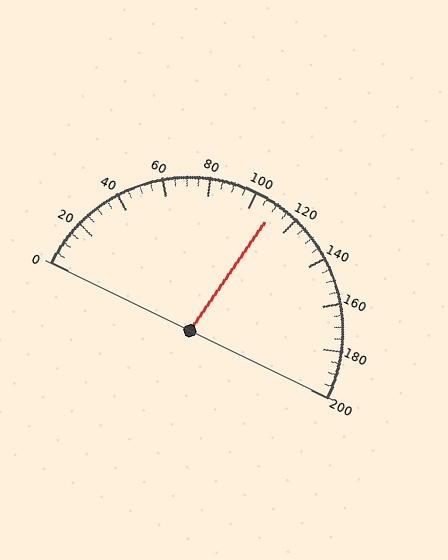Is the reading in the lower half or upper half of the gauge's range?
The reading is in the upper half of the range (0 to 200).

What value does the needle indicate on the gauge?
The needle indicates approximately 110.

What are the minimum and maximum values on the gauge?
The gauge ranges from 0 to 200.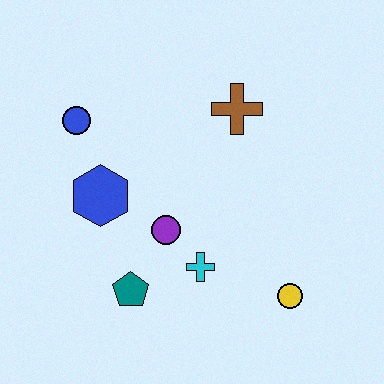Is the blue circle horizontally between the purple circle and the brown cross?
No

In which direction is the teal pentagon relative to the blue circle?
The teal pentagon is below the blue circle.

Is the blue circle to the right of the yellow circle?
No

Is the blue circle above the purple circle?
Yes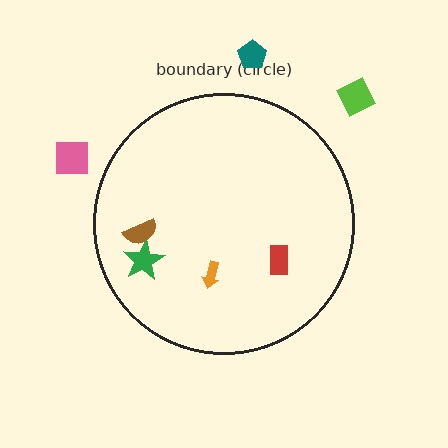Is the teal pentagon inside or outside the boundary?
Outside.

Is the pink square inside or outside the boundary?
Outside.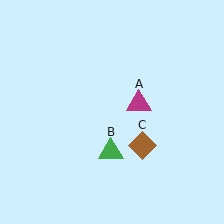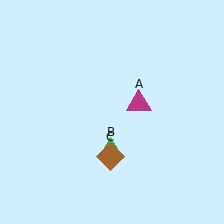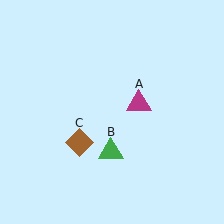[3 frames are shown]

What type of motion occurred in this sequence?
The brown diamond (object C) rotated clockwise around the center of the scene.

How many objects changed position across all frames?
1 object changed position: brown diamond (object C).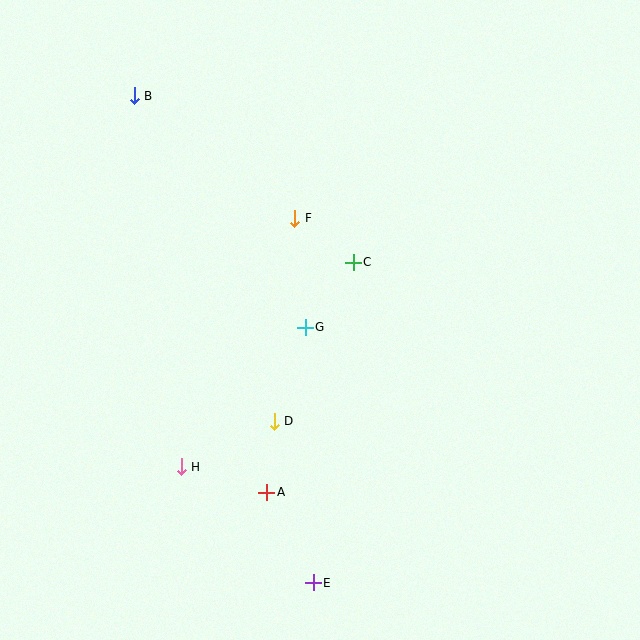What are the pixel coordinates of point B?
Point B is at (134, 96).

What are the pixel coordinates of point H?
Point H is at (181, 467).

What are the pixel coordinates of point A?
Point A is at (267, 492).